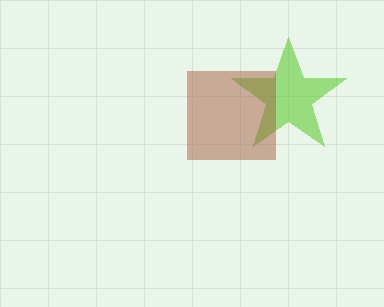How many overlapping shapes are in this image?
There are 2 overlapping shapes in the image.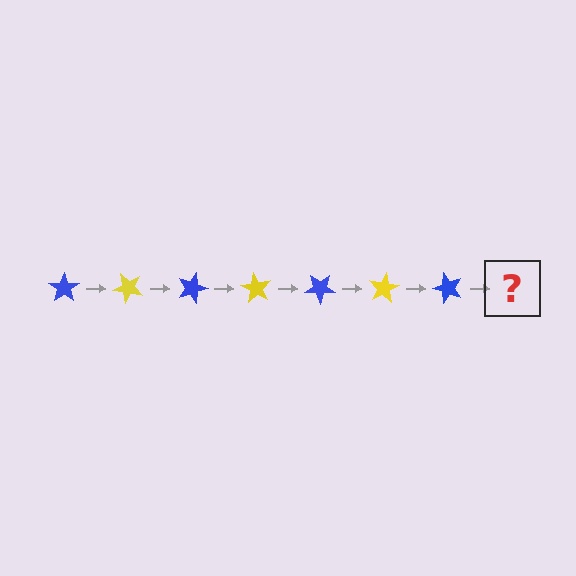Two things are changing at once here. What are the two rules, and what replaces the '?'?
The two rules are that it rotates 45 degrees each step and the color cycles through blue and yellow. The '?' should be a yellow star, rotated 315 degrees from the start.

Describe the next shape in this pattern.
It should be a yellow star, rotated 315 degrees from the start.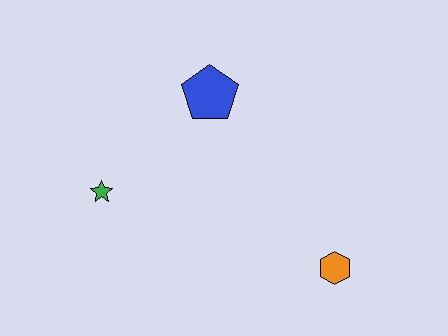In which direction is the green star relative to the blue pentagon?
The green star is to the left of the blue pentagon.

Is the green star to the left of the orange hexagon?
Yes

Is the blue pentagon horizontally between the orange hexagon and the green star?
Yes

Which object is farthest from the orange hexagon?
The green star is farthest from the orange hexagon.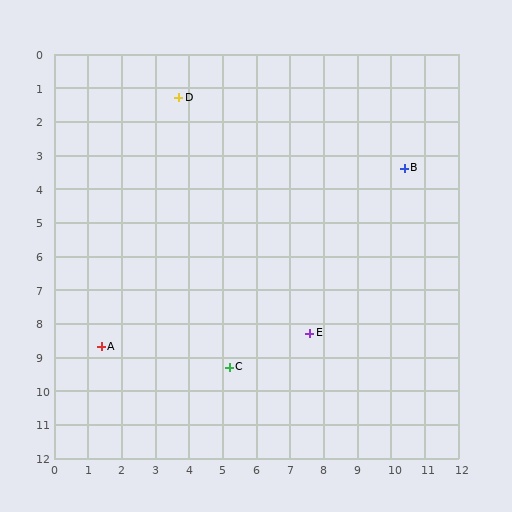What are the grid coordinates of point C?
Point C is at approximately (5.2, 9.3).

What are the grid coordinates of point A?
Point A is at approximately (1.4, 8.7).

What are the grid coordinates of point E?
Point E is at approximately (7.6, 8.3).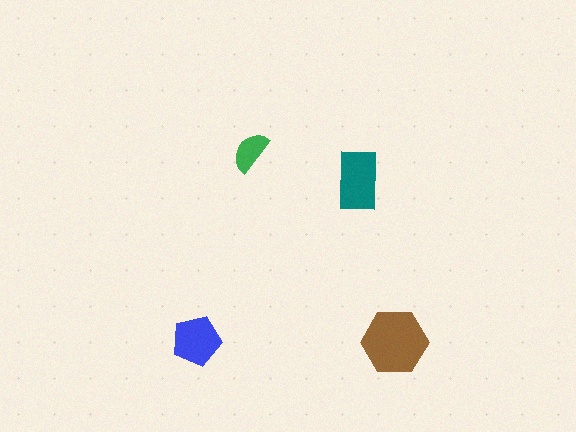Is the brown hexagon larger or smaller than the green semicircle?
Larger.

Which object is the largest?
The brown hexagon.